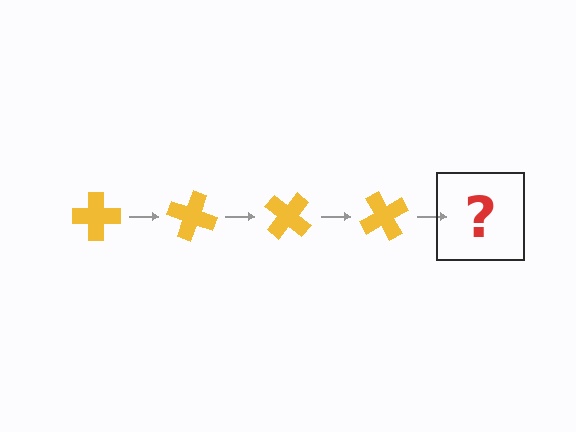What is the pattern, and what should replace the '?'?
The pattern is that the cross rotates 20 degrees each step. The '?' should be a yellow cross rotated 80 degrees.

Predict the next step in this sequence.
The next step is a yellow cross rotated 80 degrees.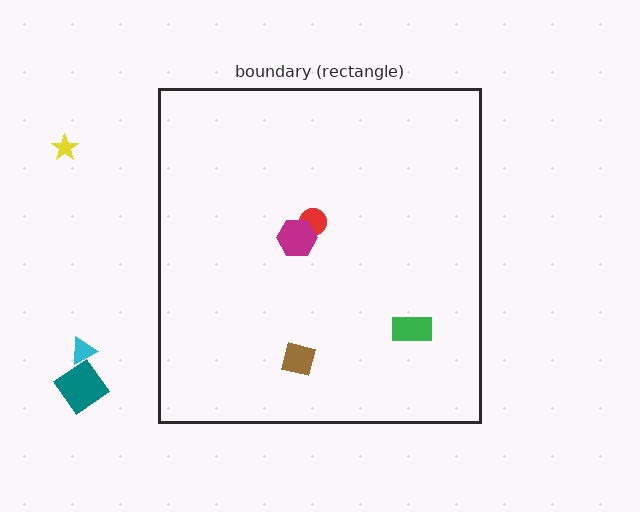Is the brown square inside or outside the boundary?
Inside.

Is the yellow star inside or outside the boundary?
Outside.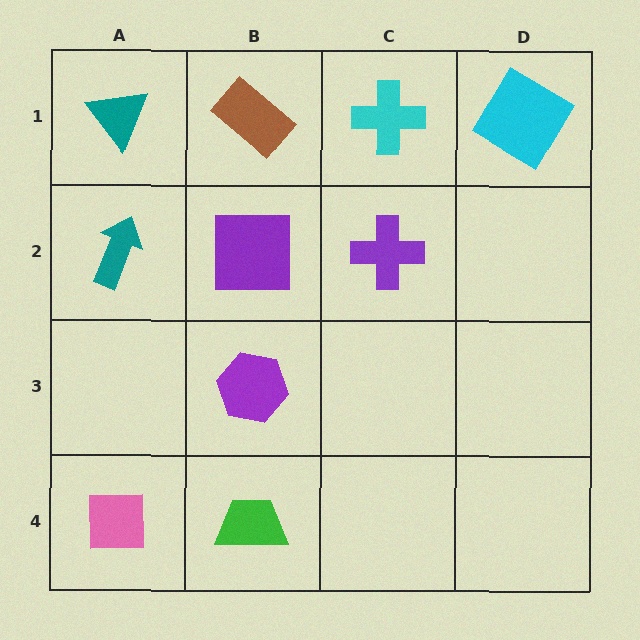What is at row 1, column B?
A brown rectangle.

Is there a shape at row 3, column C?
No, that cell is empty.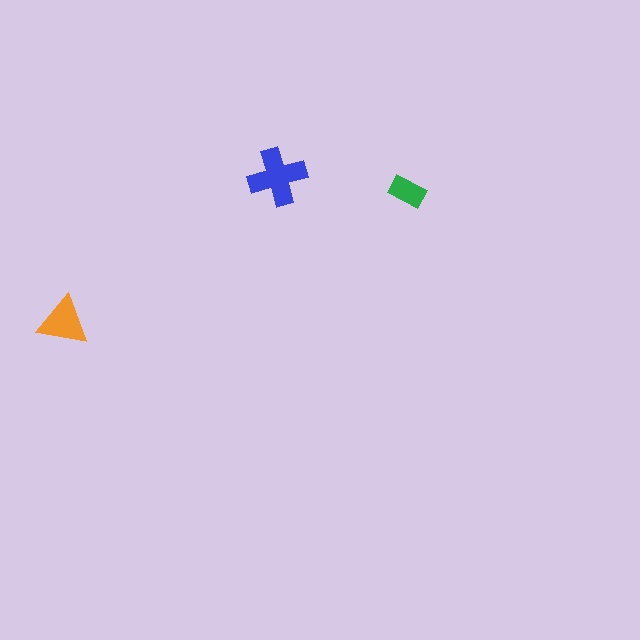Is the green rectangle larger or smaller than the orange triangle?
Smaller.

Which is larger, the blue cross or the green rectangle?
The blue cross.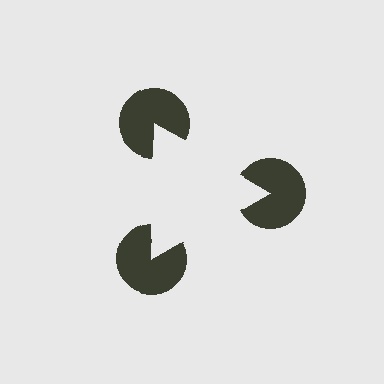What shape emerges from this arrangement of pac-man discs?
An illusory triangle — its edges are inferred from the aligned wedge cuts in the pac-man discs, not physically drawn.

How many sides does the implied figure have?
3 sides.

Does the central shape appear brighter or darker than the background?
It typically appears slightly brighter than the background, even though no actual brightness change is drawn.